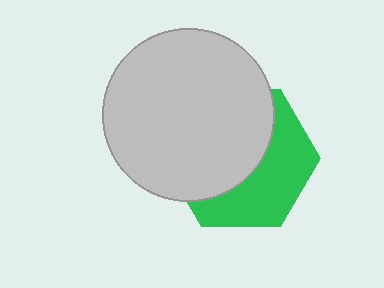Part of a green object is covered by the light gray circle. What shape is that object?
It is a hexagon.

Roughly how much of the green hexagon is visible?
A small part of it is visible (roughly 44%).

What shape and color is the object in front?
The object in front is a light gray circle.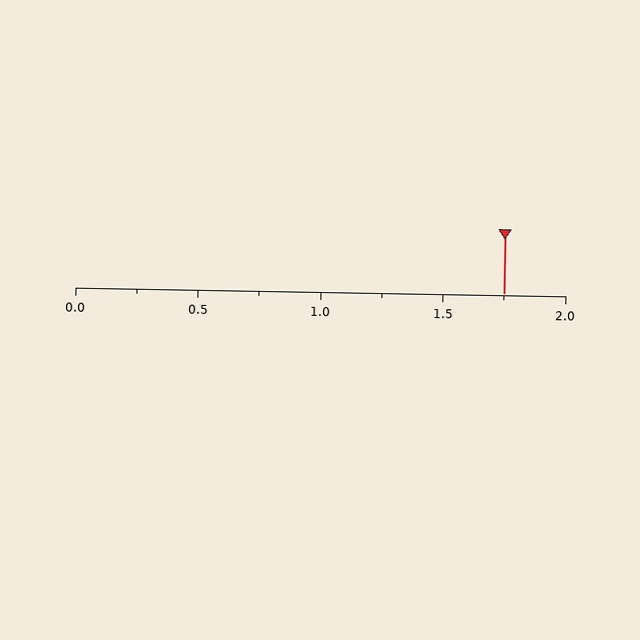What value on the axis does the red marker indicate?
The marker indicates approximately 1.75.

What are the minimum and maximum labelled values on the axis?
The axis runs from 0.0 to 2.0.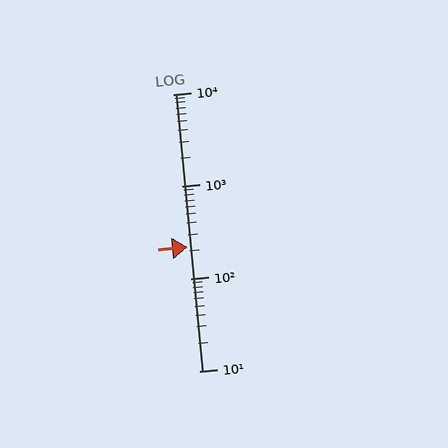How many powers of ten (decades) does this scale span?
The scale spans 3 decades, from 10 to 10000.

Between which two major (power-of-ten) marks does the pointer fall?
The pointer is between 100 and 1000.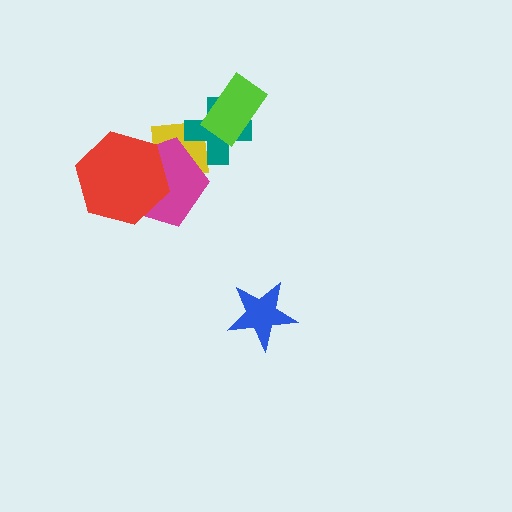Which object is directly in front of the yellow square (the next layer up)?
The magenta pentagon is directly in front of the yellow square.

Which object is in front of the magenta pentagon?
The red hexagon is in front of the magenta pentagon.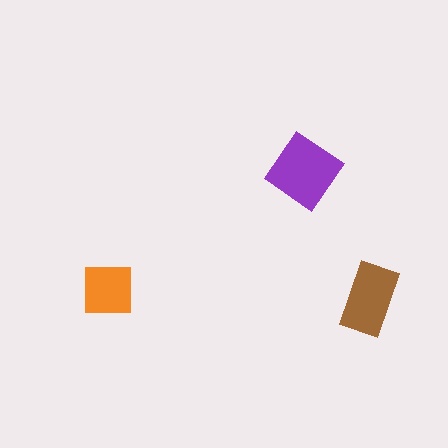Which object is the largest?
The purple diamond.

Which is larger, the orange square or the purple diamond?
The purple diamond.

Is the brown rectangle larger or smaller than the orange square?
Larger.